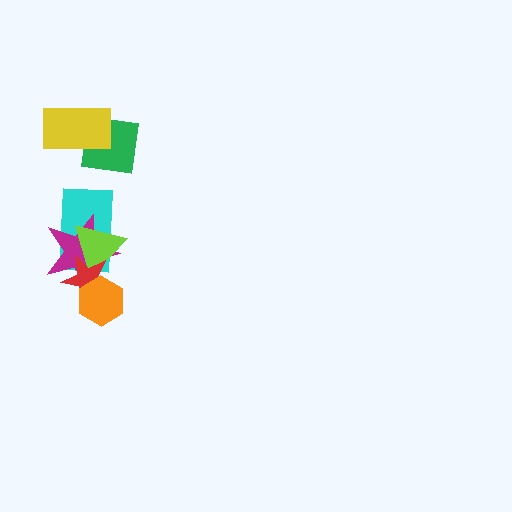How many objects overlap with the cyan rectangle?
3 objects overlap with the cyan rectangle.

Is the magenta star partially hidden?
Yes, it is partially covered by another shape.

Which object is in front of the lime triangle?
The red star is in front of the lime triangle.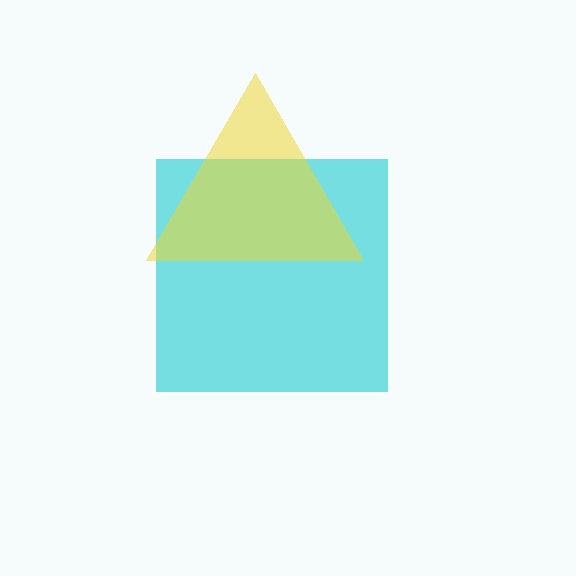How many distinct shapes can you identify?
There are 2 distinct shapes: a cyan square, a yellow triangle.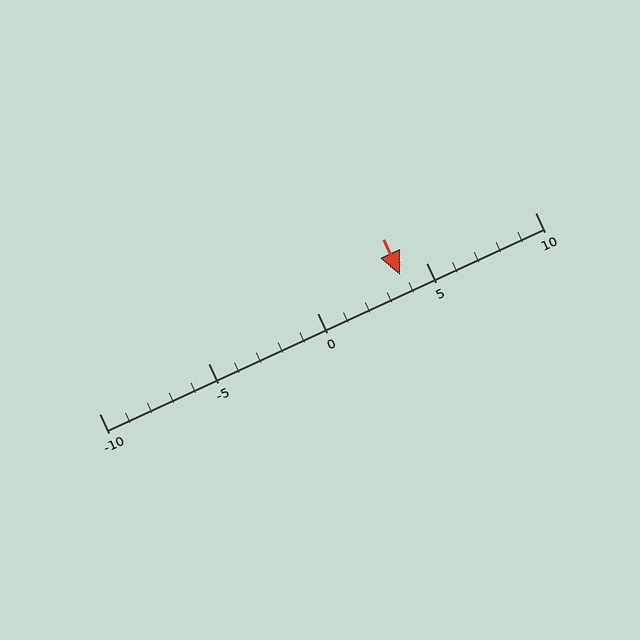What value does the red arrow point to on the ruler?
The red arrow points to approximately 4.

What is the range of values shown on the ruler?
The ruler shows values from -10 to 10.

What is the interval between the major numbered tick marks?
The major tick marks are spaced 5 units apart.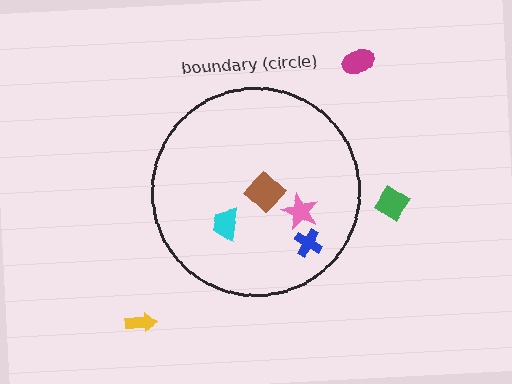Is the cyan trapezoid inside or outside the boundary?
Inside.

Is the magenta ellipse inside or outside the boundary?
Outside.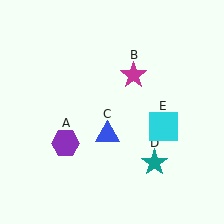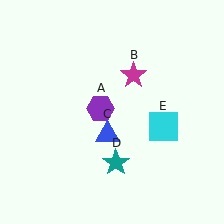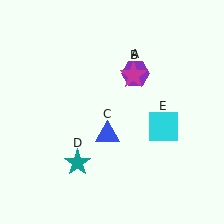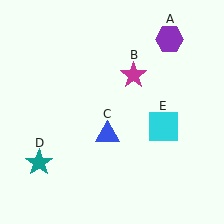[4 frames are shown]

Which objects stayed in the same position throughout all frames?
Magenta star (object B) and blue triangle (object C) and cyan square (object E) remained stationary.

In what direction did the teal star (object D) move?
The teal star (object D) moved left.